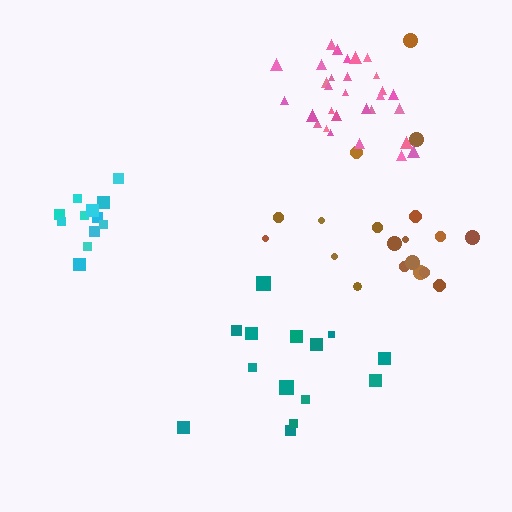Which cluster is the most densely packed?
Cyan.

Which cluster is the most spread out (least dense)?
Brown.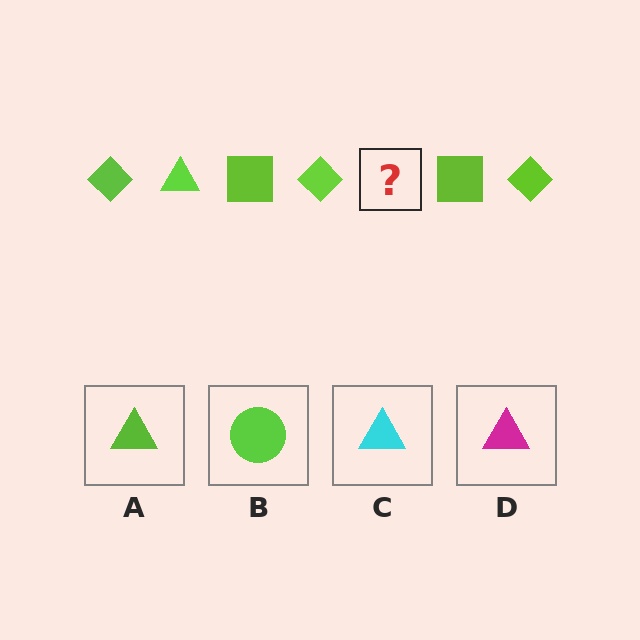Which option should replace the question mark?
Option A.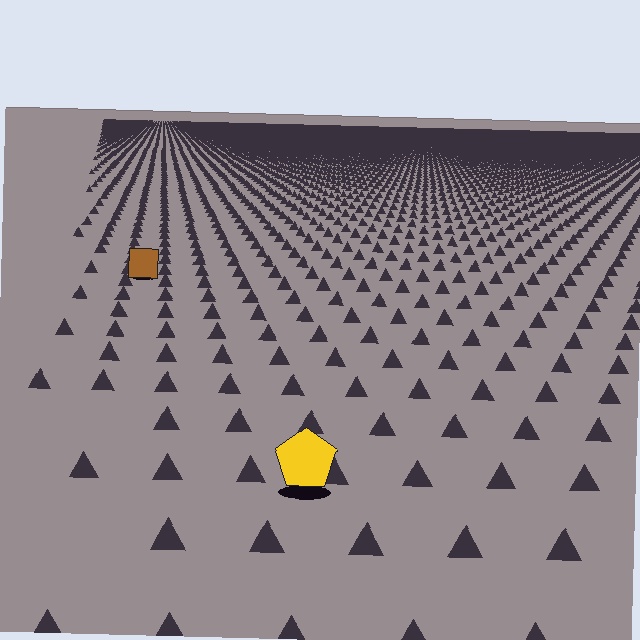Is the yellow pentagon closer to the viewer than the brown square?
Yes. The yellow pentagon is closer — you can tell from the texture gradient: the ground texture is coarser near it.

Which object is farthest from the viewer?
The brown square is farthest from the viewer. It appears smaller and the ground texture around it is denser.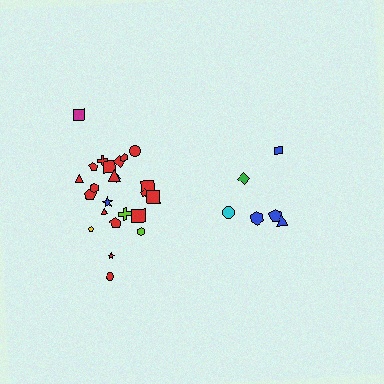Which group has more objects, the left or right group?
The left group.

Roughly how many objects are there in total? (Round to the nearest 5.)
Roughly 30 objects in total.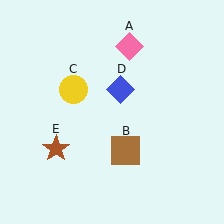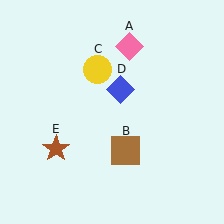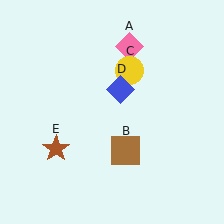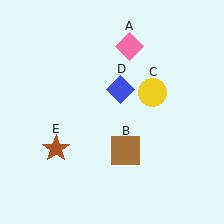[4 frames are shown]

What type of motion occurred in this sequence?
The yellow circle (object C) rotated clockwise around the center of the scene.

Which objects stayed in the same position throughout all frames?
Pink diamond (object A) and brown square (object B) and blue diamond (object D) and brown star (object E) remained stationary.